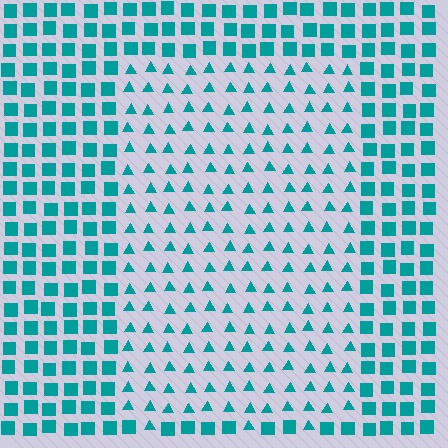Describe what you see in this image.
The image is filled with small teal elements arranged in a uniform grid. A rectangle-shaped region contains triangles, while the surrounding area contains squares. The boundary is defined purely by the change in element shape.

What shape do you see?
I see a rectangle.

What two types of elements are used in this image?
The image uses triangles inside the rectangle region and squares outside it.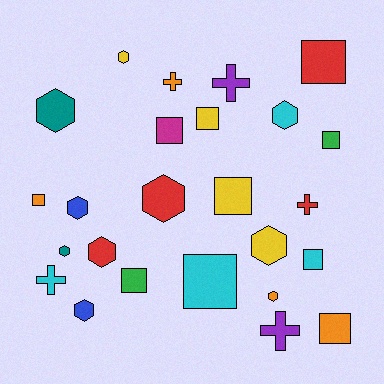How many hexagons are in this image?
There are 10 hexagons.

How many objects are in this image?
There are 25 objects.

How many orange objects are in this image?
There are 4 orange objects.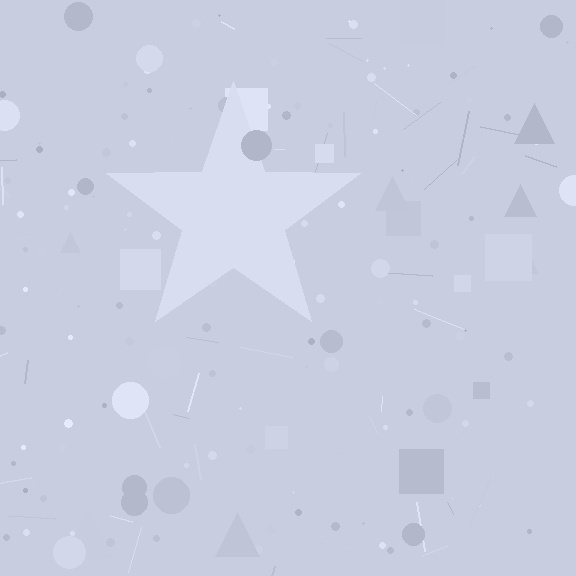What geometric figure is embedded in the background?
A star is embedded in the background.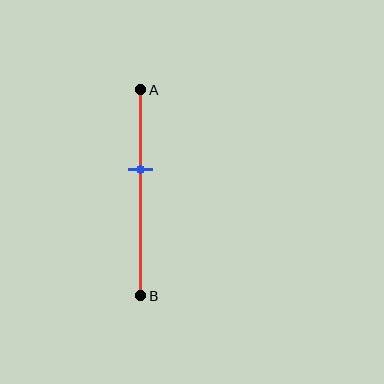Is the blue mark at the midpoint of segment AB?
No, the mark is at about 40% from A, not at the 50% midpoint.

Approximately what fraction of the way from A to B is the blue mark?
The blue mark is approximately 40% of the way from A to B.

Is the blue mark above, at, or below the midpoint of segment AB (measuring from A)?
The blue mark is above the midpoint of segment AB.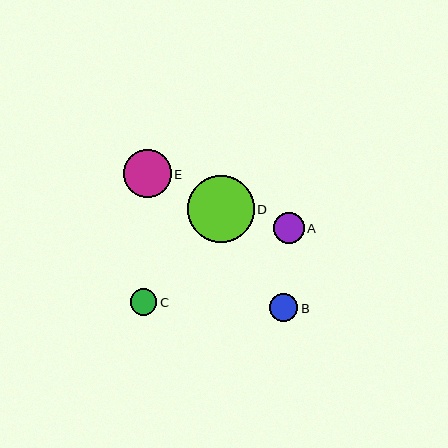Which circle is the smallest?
Circle C is the smallest with a size of approximately 27 pixels.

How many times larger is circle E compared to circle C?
Circle E is approximately 1.8 times the size of circle C.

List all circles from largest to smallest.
From largest to smallest: D, E, A, B, C.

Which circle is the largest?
Circle D is the largest with a size of approximately 67 pixels.